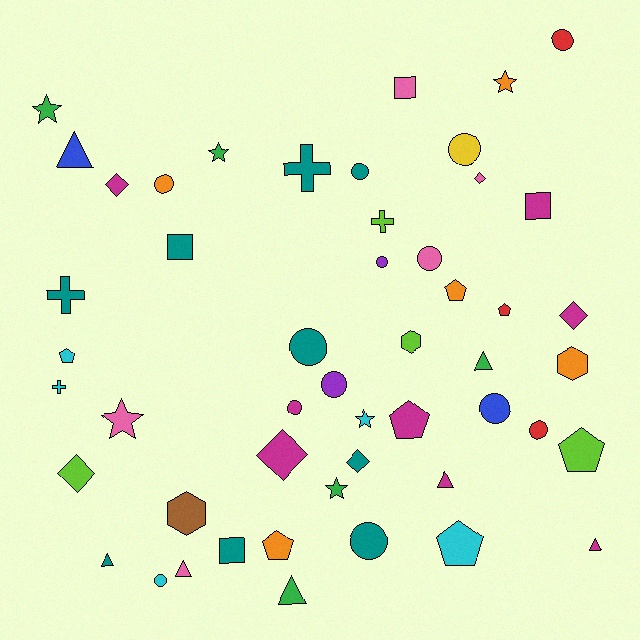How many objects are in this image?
There are 50 objects.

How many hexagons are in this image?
There are 3 hexagons.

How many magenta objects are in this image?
There are 8 magenta objects.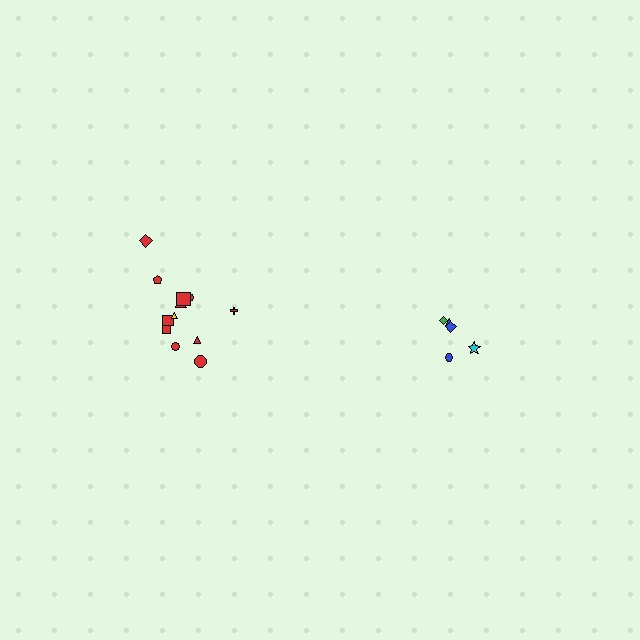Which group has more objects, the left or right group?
The left group.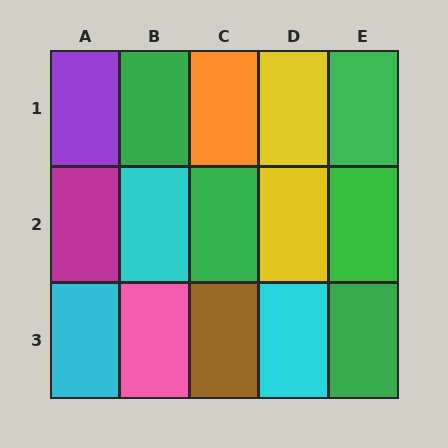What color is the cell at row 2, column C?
Green.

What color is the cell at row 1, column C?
Orange.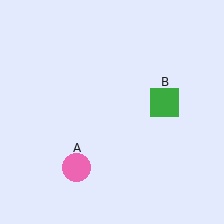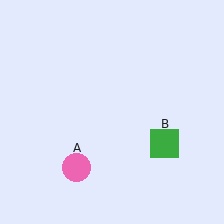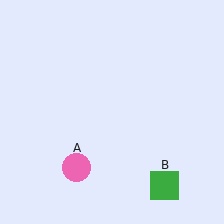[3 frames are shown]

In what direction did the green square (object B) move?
The green square (object B) moved down.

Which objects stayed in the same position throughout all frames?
Pink circle (object A) remained stationary.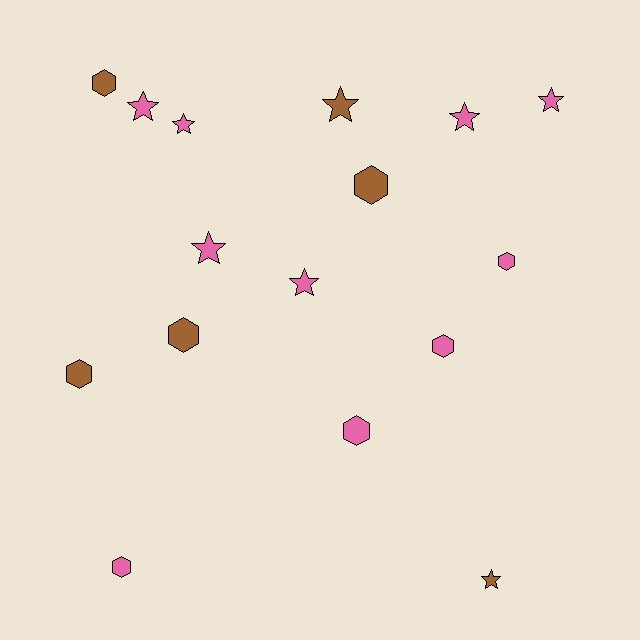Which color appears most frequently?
Pink, with 10 objects.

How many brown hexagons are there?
There are 4 brown hexagons.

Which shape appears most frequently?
Star, with 8 objects.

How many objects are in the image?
There are 16 objects.